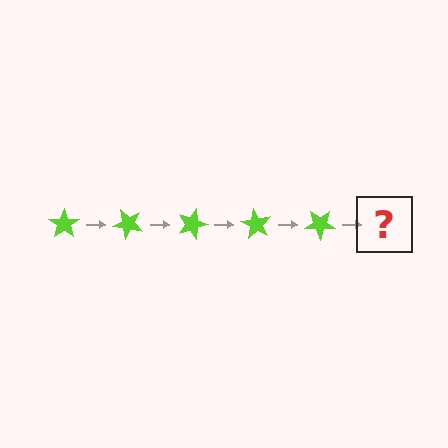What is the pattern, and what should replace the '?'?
The pattern is that the star rotates 45 degrees each step. The '?' should be a lime star rotated 225 degrees.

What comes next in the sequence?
The next element should be a lime star rotated 225 degrees.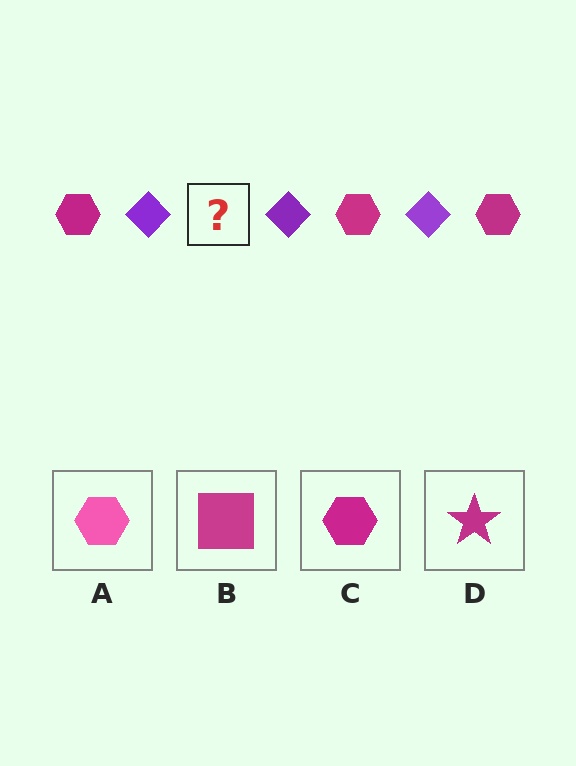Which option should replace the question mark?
Option C.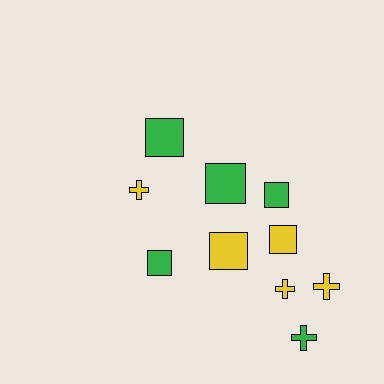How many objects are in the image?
There are 10 objects.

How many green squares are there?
There are 4 green squares.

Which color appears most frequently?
Yellow, with 5 objects.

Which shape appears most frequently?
Square, with 6 objects.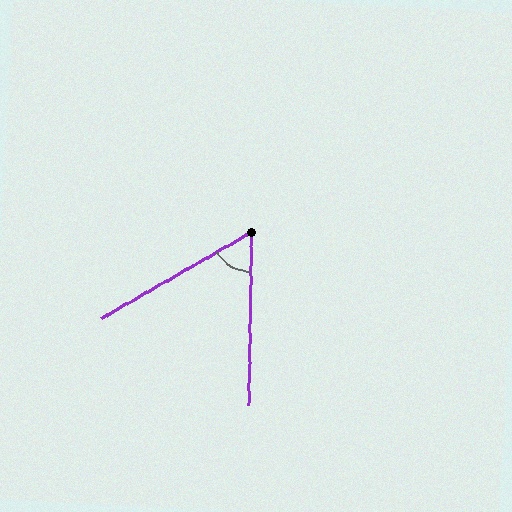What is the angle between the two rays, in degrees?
Approximately 59 degrees.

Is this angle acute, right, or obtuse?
It is acute.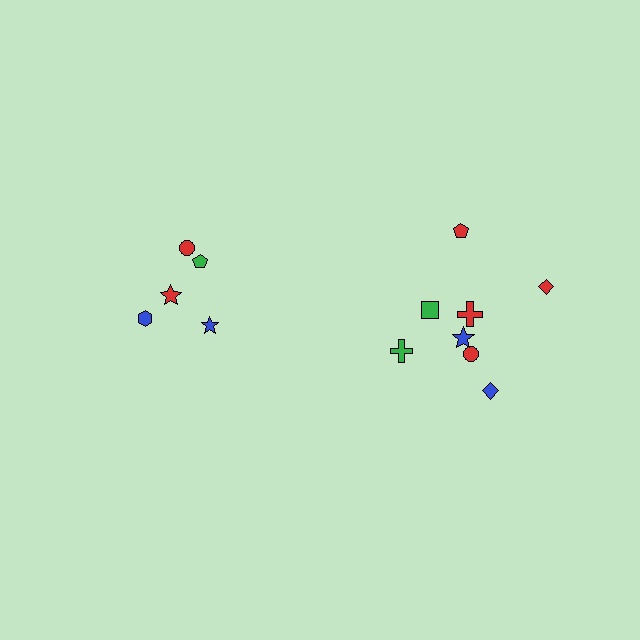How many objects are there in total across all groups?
There are 13 objects.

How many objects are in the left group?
There are 5 objects.